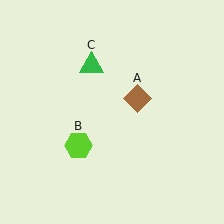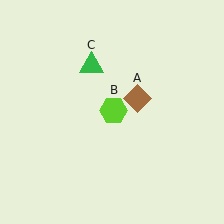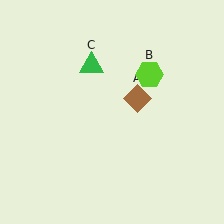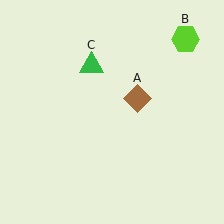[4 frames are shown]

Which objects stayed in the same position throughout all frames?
Brown diamond (object A) and green triangle (object C) remained stationary.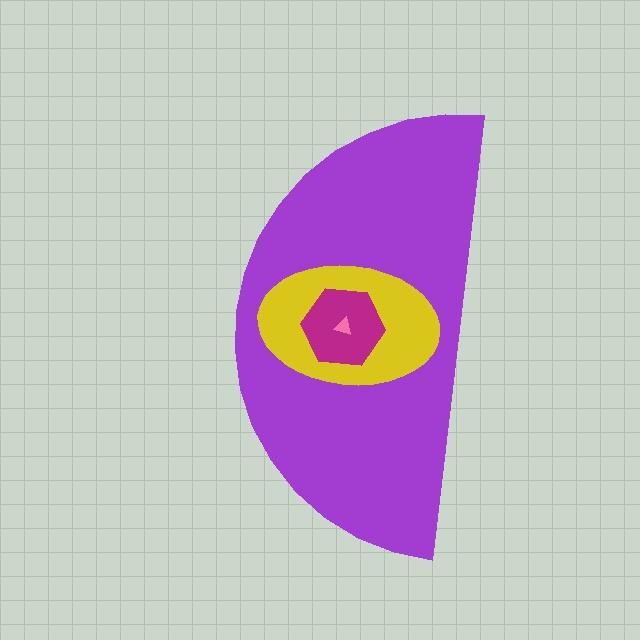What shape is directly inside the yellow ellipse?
The magenta hexagon.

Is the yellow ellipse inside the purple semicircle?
Yes.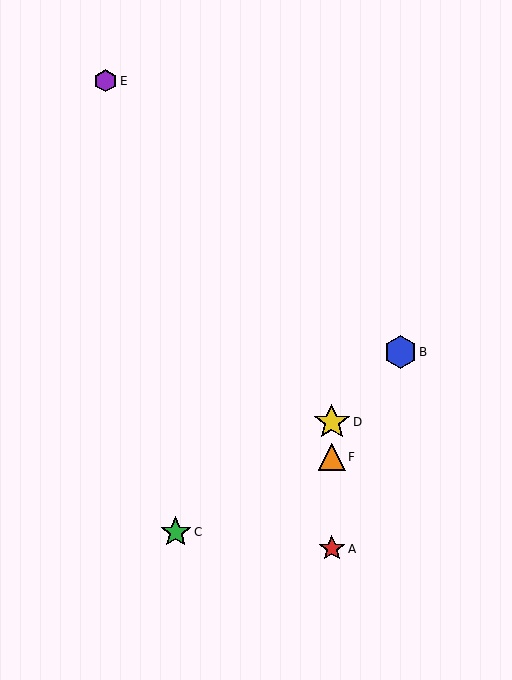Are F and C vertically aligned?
No, F is at x≈332 and C is at x≈176.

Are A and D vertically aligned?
Yes, both are at x≈332.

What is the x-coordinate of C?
Object C is at x≈176.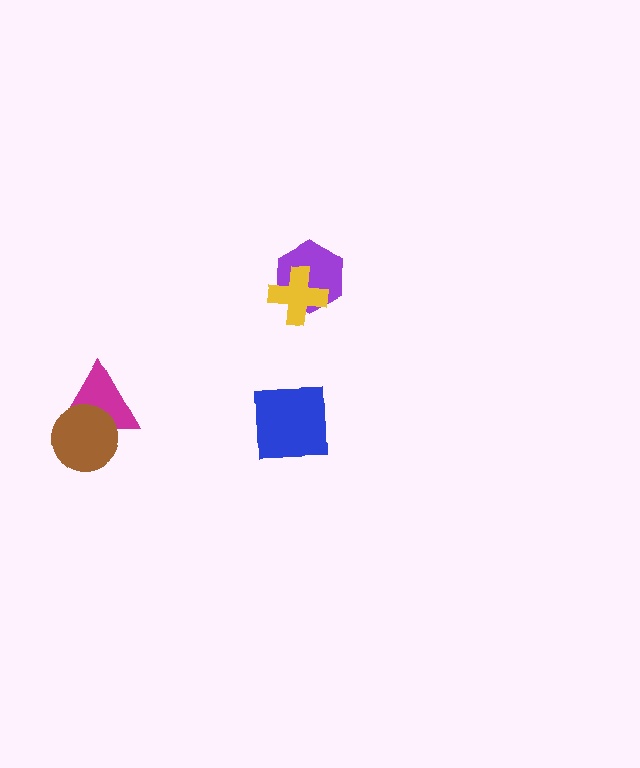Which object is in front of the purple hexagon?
The yellow cross is in front of the purple hexagon.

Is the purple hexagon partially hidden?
Yes, it is partially covered by another shape.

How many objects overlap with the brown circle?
1 object overlaps with the brown circle.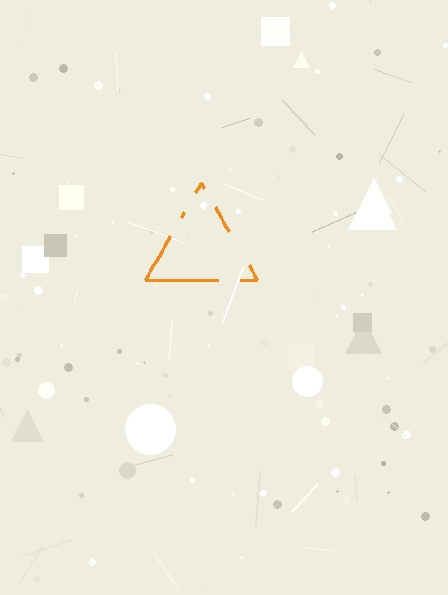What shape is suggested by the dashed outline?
The dashed outline suggests a triangle.